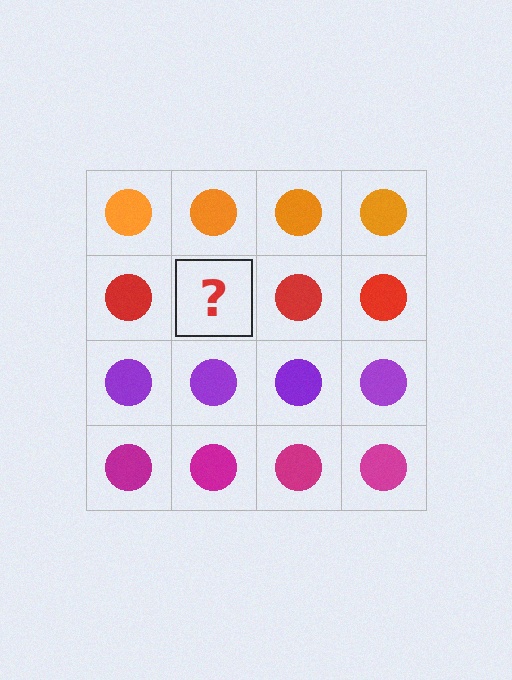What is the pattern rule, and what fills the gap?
The rule is that each row has a consistent color. The gap should be filled with a red circle.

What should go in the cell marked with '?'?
The missing cell should contain a red circle.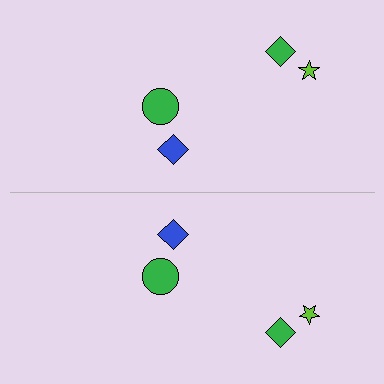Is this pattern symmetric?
Yes, this pattern has bilateral (reflection) symmetry.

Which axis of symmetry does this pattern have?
The pattern has a horizontal axis of symmetry running through the center of the image.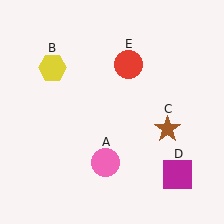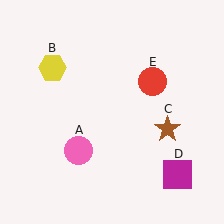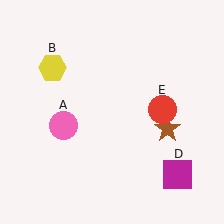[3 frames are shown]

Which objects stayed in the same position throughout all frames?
Yellow hexagon (object B) and brown star (object C) and magenta square (object D) remained stationary.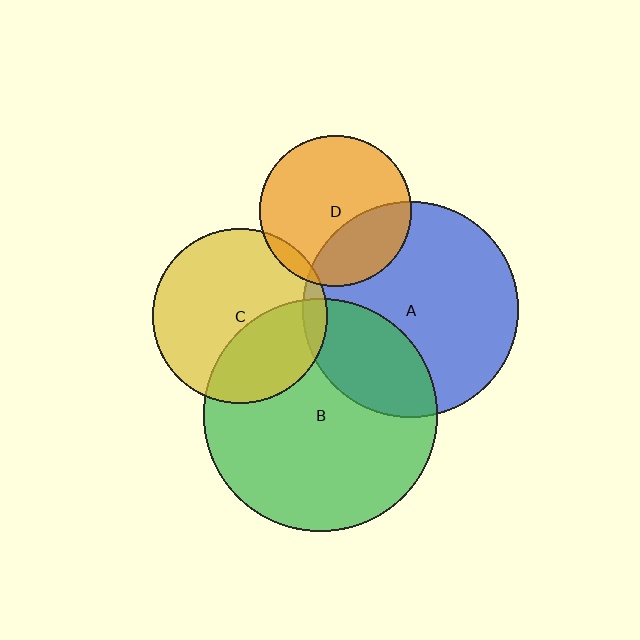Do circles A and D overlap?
Yes.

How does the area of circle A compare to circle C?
Approximately 1.5 times.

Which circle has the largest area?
Circle B (green).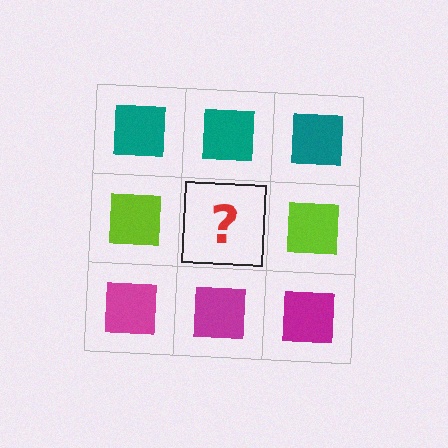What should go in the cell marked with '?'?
The missing cell should contain a lime square.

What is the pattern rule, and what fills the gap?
The rule is that each row has a consistent color. The gap should be filled with a lime square.